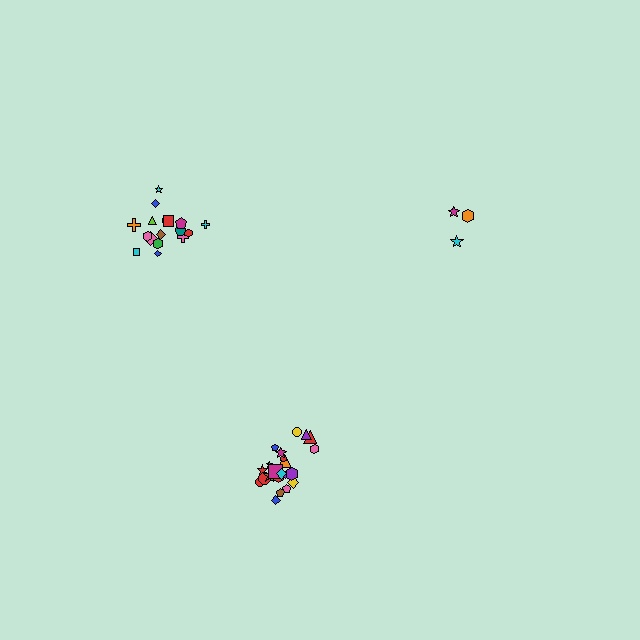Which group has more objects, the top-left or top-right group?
The top-left group.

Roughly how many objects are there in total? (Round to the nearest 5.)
Roughly 45 objects in total.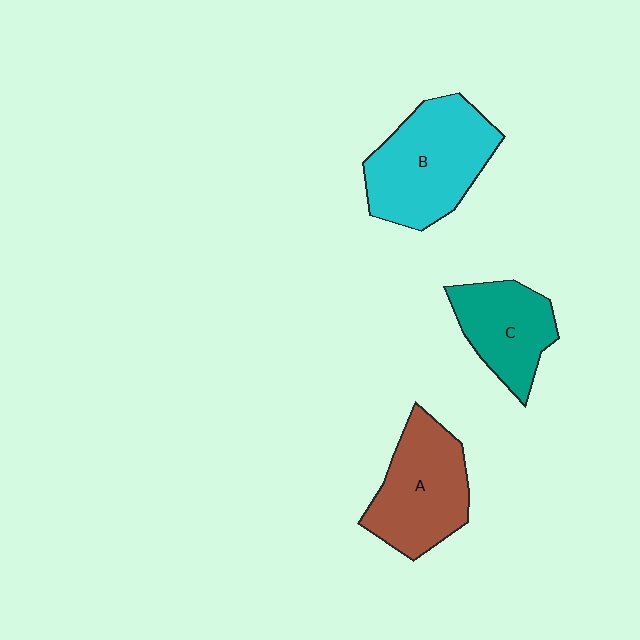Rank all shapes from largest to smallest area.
From largest to smallest: B (cyan), A (brown), C (teal).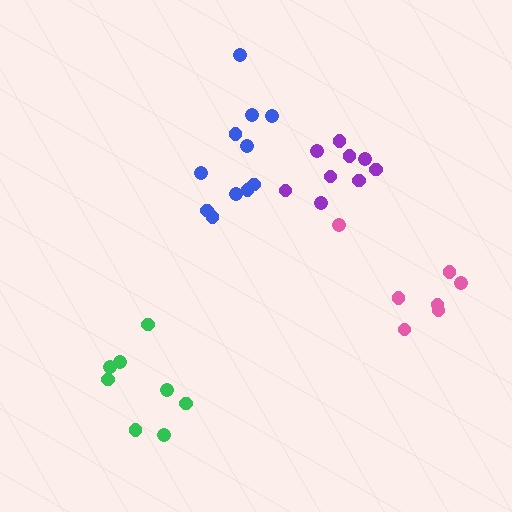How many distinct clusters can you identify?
There are 4 distinct clusters.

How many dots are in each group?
Group 1: 7 dots, Group 2: 9 dots, Group 3: 8 dots, Group 4: 11 dots (35 total).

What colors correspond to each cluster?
The clusters are colored: pink, purple, green, blue.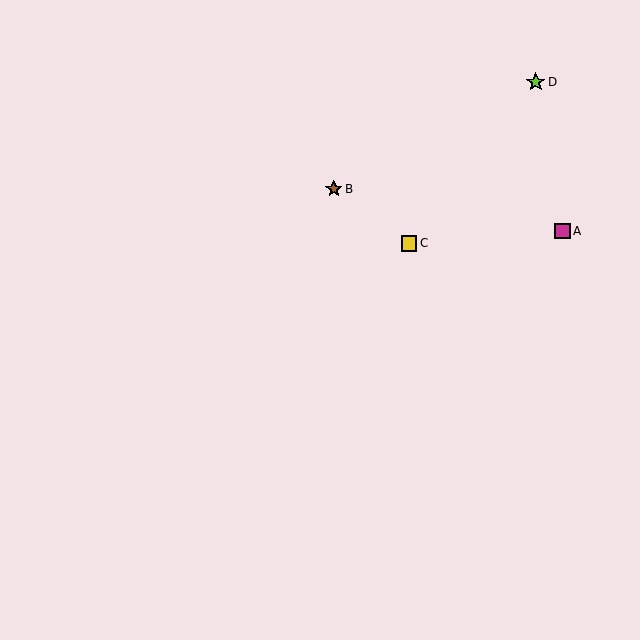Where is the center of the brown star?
The center of the brown star is at (334, 189).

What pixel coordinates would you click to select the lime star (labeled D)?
Click at (536, 82) to select the lime star D.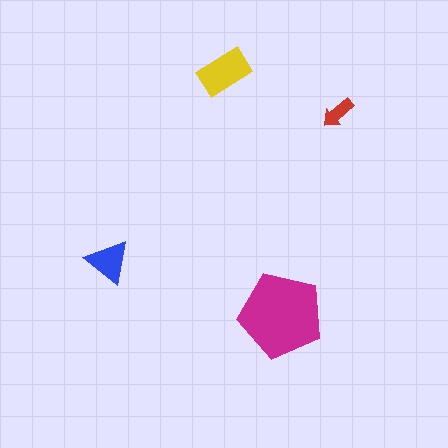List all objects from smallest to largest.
The red arrow, the blue triangle, the yellow rectangle, the magenta pentagon.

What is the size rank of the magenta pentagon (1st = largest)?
1st.